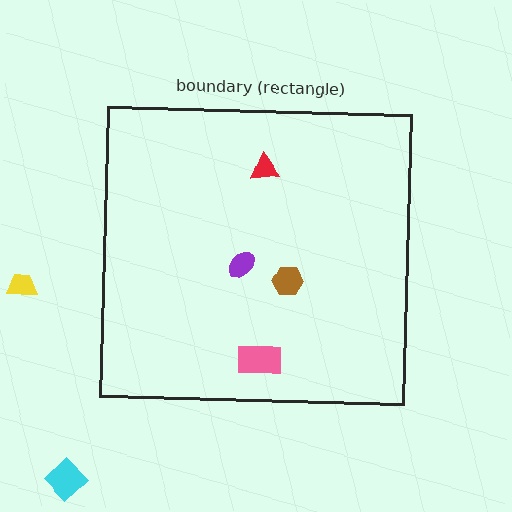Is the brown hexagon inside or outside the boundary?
Inside.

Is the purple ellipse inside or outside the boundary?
Inside.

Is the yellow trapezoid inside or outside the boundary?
Outside.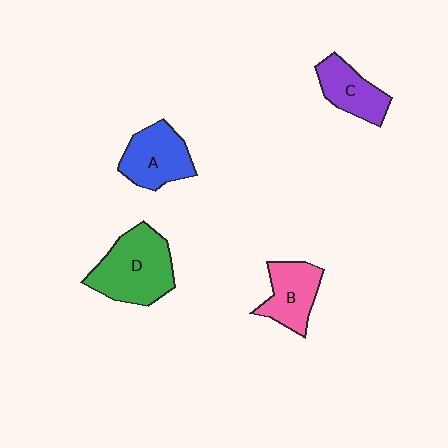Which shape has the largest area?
Shape D (green).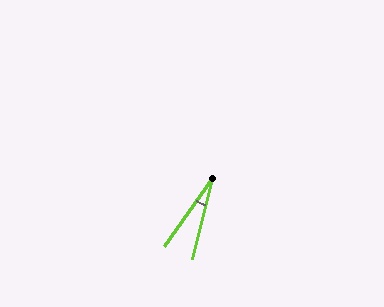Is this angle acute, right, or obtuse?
It is acute.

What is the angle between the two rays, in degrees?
Approximately 21 degrees.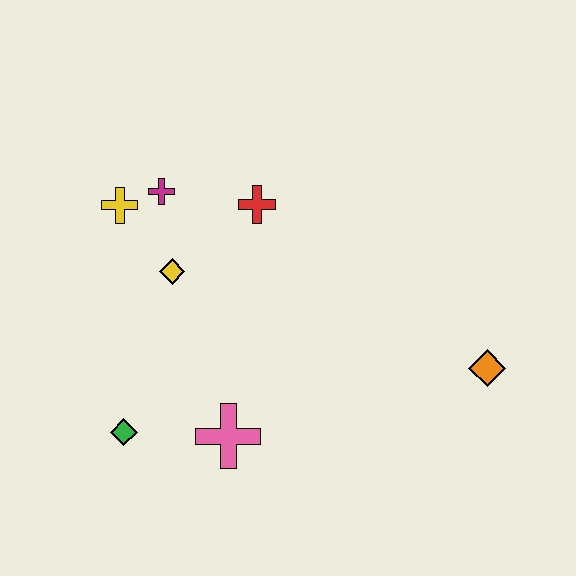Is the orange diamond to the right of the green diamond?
Yes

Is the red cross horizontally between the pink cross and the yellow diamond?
No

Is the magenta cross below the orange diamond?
No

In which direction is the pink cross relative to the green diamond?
The pink cross is to the right of the green diamond.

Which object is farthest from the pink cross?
The orange diamond is farthest from the pink cross.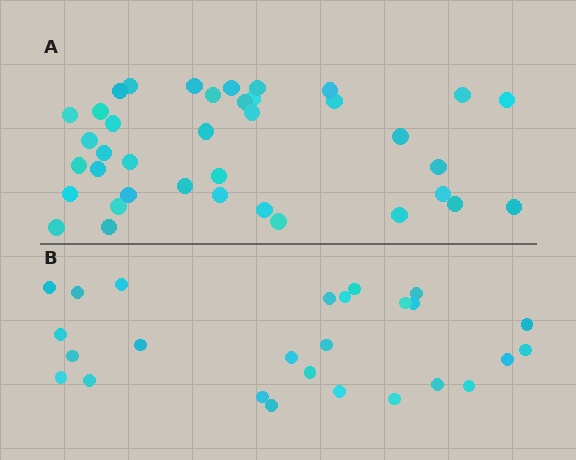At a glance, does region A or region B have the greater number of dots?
Region A (the top region) has more dots.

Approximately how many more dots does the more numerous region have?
Region A has roughly 12 or so more dots than region B.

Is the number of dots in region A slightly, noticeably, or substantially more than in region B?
Region A has substantially more. The ratio is roughly 1.5 to 1.